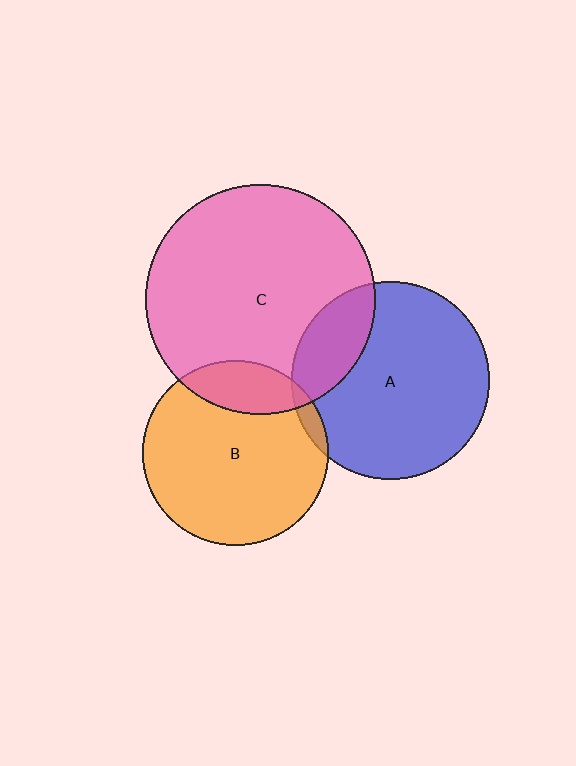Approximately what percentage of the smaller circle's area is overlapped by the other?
Approximately 20%.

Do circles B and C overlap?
Yes.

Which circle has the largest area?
Circle C (pink).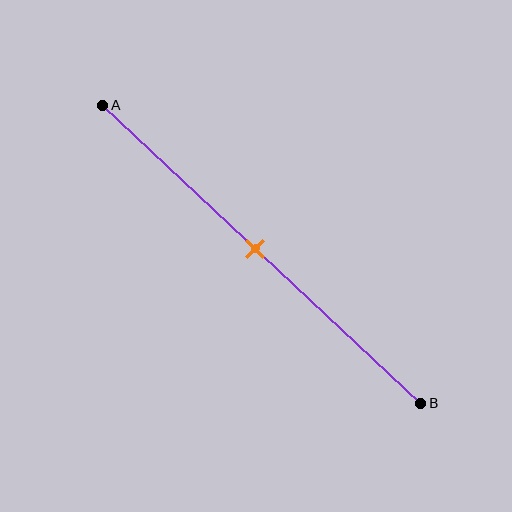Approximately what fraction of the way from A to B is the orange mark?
The orange mark is approximately 50% of the way from A to B.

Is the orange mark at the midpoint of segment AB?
Yes, the mark is approximately at the midpoint.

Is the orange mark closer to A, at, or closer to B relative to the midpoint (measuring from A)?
The orange mark is approximately at the midpoint of segment AB.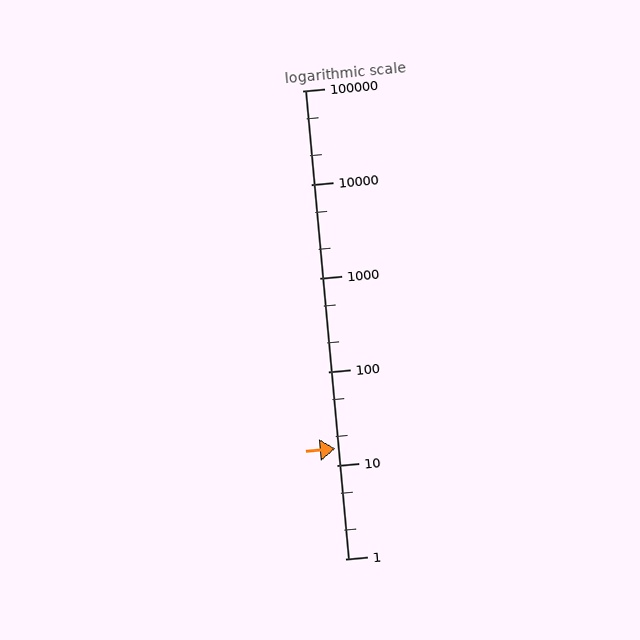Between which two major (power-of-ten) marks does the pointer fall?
The pointer is between 10 and 100.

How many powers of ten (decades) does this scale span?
The scale spans 5 decades, from 1 to 100000.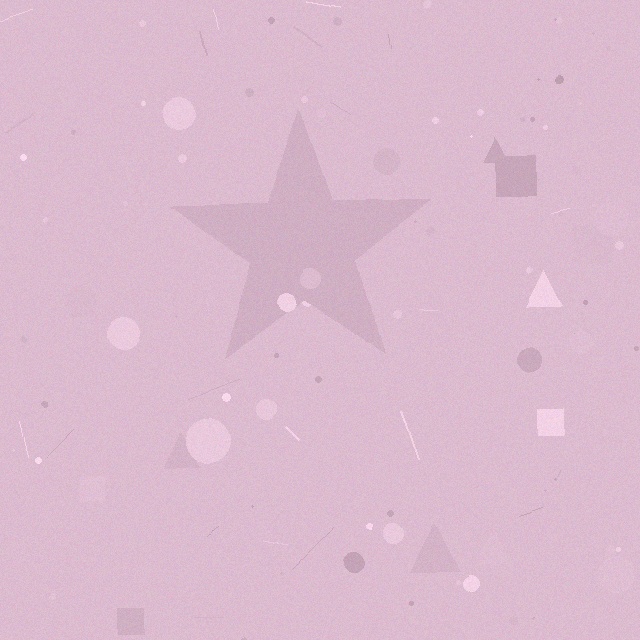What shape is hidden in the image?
A star is hidden in the image.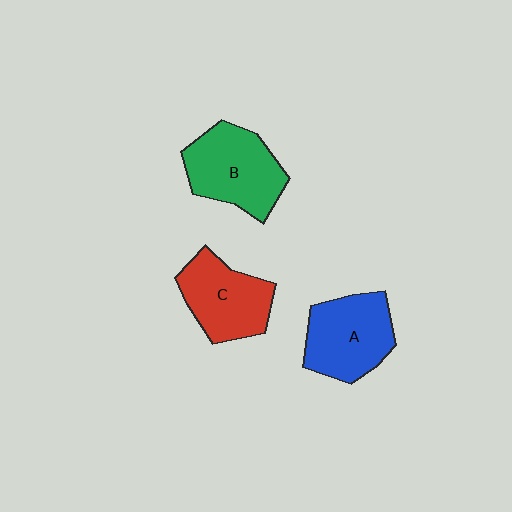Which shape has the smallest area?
Shape C (red).